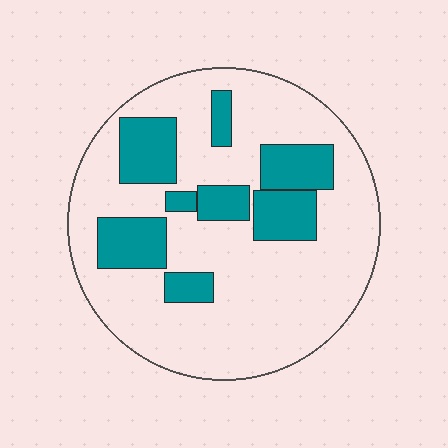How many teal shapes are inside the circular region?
8.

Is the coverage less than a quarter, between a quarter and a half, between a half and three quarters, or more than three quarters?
Between a quarter and a half.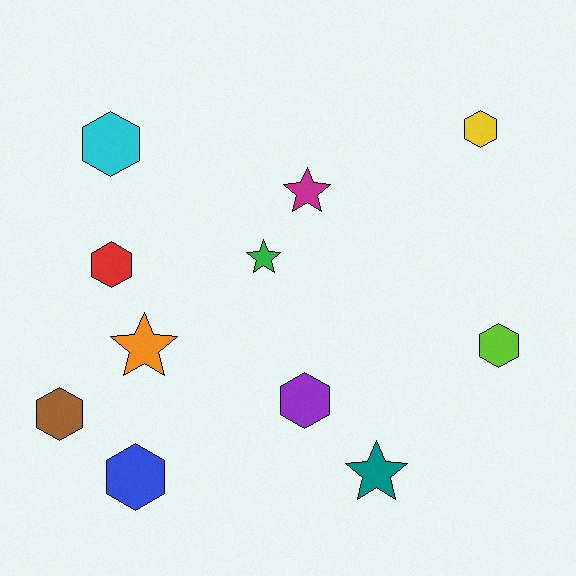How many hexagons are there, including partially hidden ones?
There are 7 hexagons.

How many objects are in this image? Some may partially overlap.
There are 11 objects.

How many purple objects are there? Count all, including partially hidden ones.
There is 1 purple object.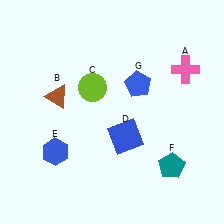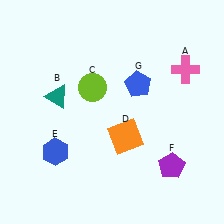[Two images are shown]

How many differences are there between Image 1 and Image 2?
There are 3 differences between the two images.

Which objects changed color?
B changed from brown to teal. D changed from blue to orange. F changed from teal to purple.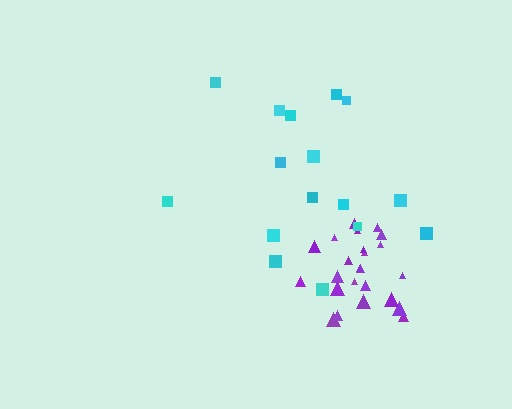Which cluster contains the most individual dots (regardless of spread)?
Purple (24).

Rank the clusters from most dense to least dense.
purple, cyan.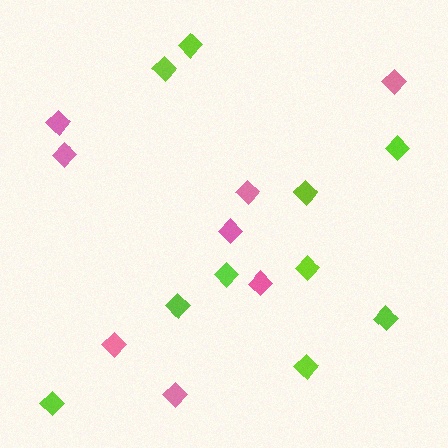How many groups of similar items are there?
There are 2 groups: one group of lime diamonds (10) and one group of pink diamonds (8).